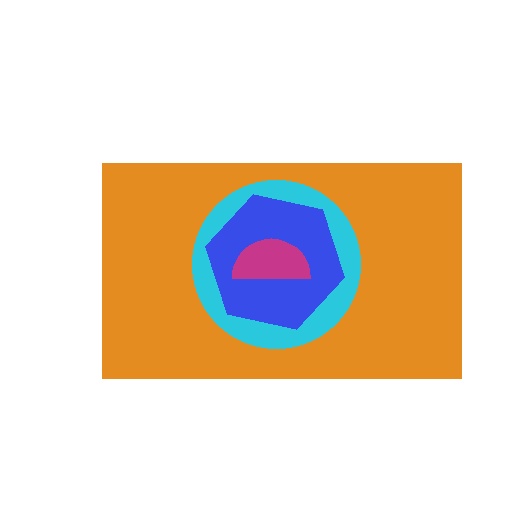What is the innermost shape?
The magenta semicircle.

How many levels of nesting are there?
4.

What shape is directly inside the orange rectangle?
The cyan circle.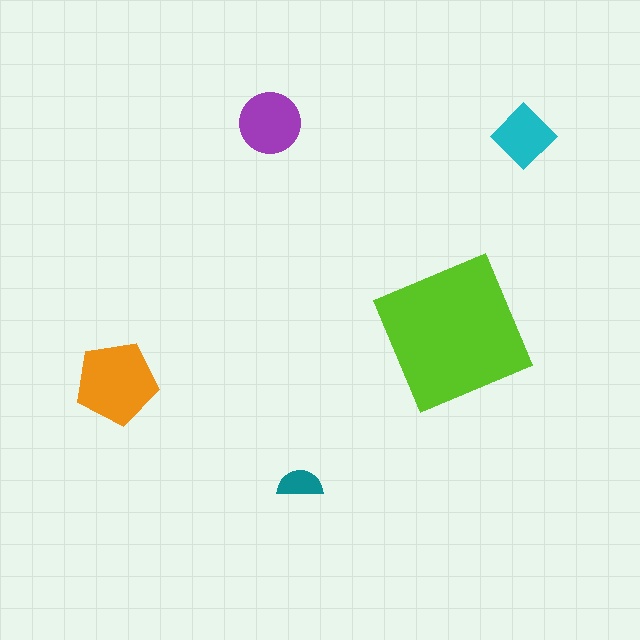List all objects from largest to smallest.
The lime square, the orange pentagon, the purple circle, the cyan diamond, the teal semicircle.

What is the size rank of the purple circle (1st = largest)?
3rd.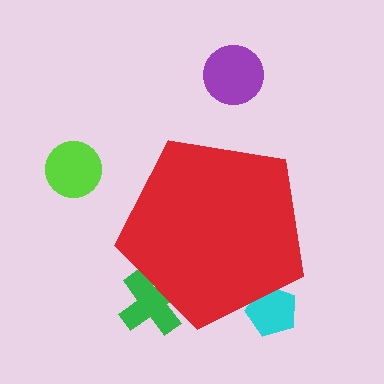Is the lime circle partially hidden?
No, the lime circle is fully visible.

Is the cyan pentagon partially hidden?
Yes, the cyan pentagon is partially hidden behind the red pentagon.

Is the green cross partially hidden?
Yes, the green cross is partially hidden behind the red pentagon.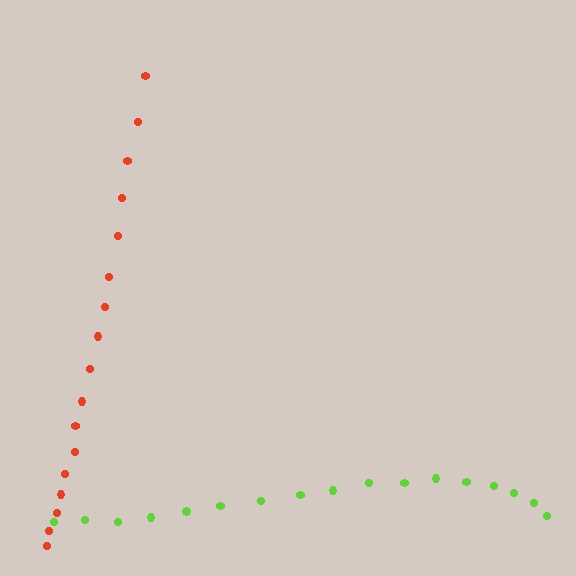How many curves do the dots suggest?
There are 2 distinct paths.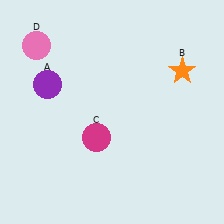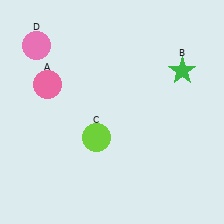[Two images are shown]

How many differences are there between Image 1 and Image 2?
There are 3 differences between the two images.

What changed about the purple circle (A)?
In Image 1, A is purple. In Image 2, it changed to pink.